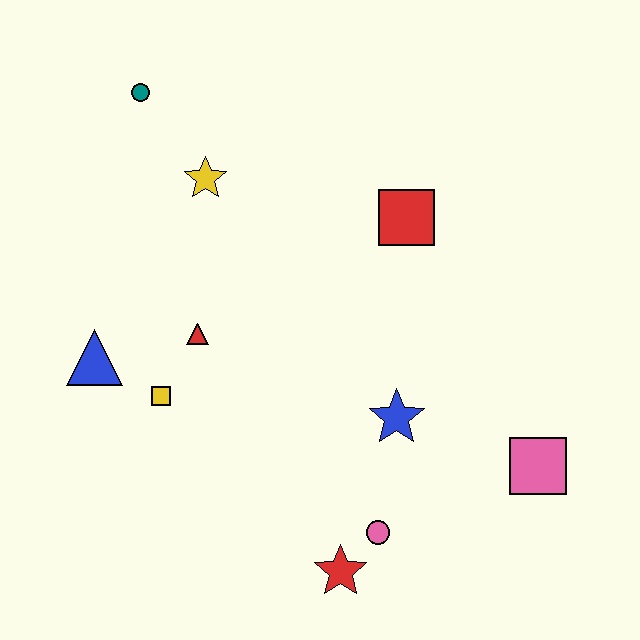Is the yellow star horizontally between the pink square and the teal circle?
Yes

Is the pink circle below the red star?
No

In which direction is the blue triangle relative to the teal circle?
The blue triangle is below the teal circle.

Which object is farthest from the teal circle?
The pink square is farthest from the teal circle.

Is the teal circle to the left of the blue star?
Yes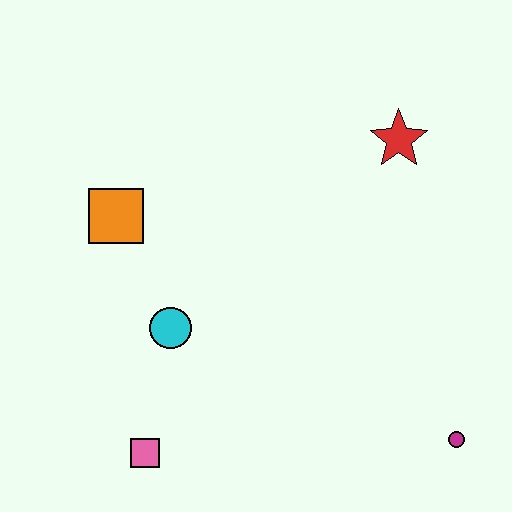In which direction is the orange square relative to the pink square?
The orange square is above the pink square.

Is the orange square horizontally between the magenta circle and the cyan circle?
No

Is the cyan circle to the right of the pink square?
Yes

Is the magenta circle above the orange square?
No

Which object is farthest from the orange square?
The magenta circle is farthest from the orange square.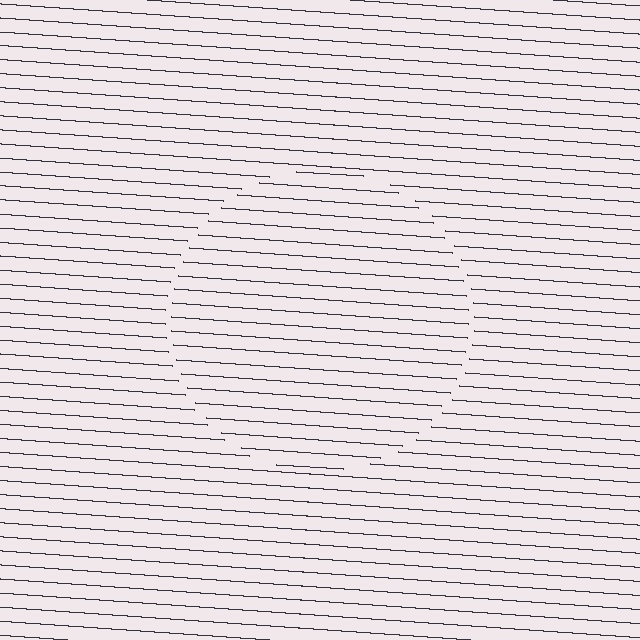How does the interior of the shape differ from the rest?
The interior of the shape contains the same grating, shifted by half a period — the contour is defined by the phase discontinuity where line-ends from the inner and outer gratings abut.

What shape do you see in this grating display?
An illusory circle. The interior of the shape contains the same grating, shifted by half a period — the contour is defined by the phase discontinuity where line-ends from the inner and outer gratings abut.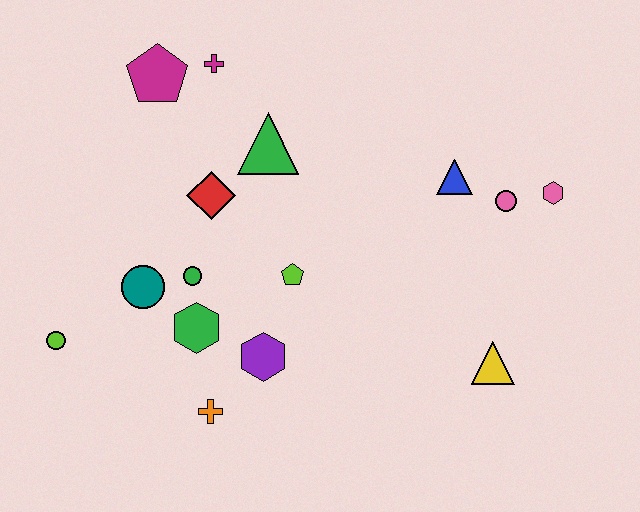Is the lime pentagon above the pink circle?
No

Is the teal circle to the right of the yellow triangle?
No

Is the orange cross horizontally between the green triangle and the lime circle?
Yes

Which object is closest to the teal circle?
The green circle is closest to the teal circle.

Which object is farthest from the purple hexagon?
The pink hexagon is farthest from the purple hexagon.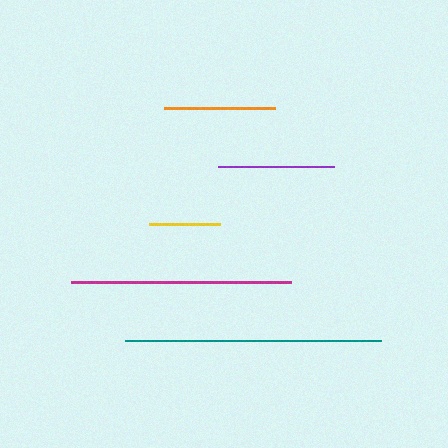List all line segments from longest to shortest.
From longest to shortest: teal, magenta, purple, orange, yellow.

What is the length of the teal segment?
The teal segment is approximately 255 pixels long.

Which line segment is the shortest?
The yellow line is the shortest at approximately 71 pixels.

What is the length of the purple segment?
The purple segment is approximately 116 pixels long.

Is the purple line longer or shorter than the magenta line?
The magenta line is longer than the purple line.